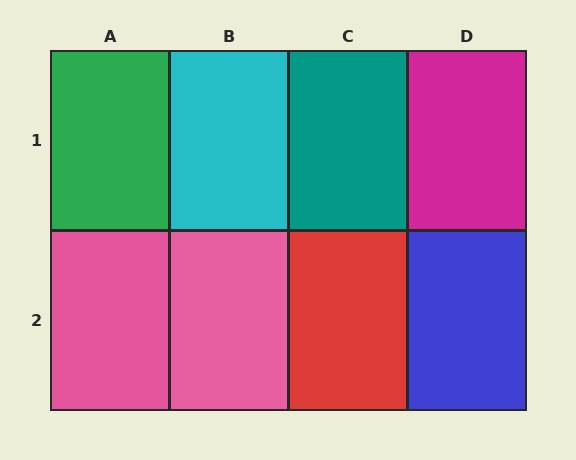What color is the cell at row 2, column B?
Pink.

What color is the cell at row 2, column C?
Red.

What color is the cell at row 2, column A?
Pink.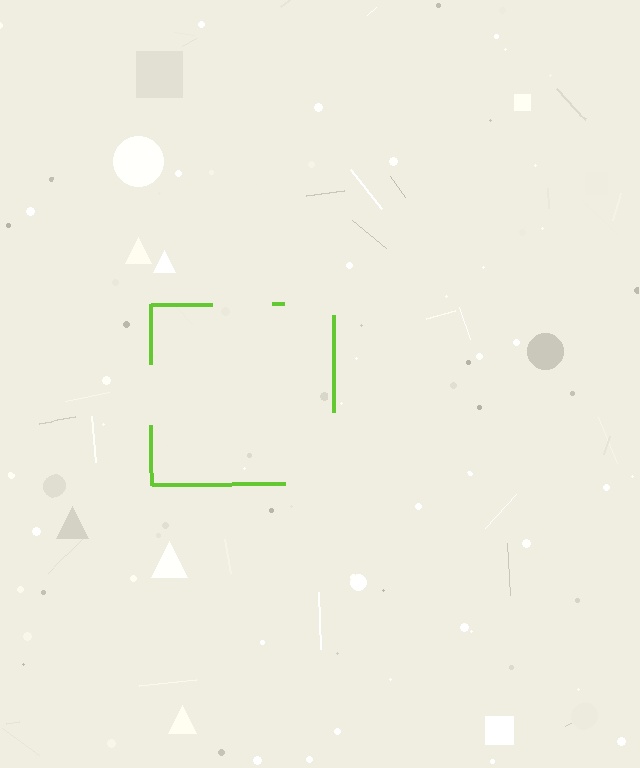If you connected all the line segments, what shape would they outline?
They would outline a square.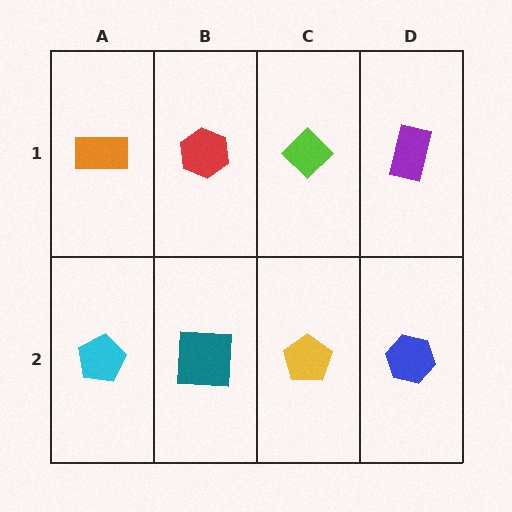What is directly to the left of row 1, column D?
A lime diamond.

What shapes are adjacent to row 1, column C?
A yellow pentagon (row 2, column C), a red hexagon (row 1, column B), a purple rectangle (row 1, column D).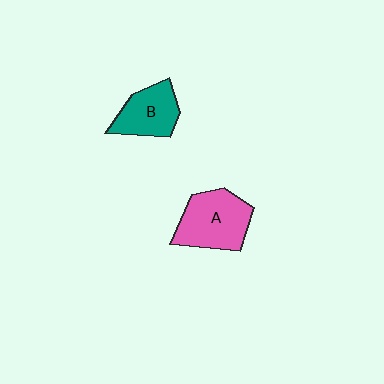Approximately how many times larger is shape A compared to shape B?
Approximately 1.4 times.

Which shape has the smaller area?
Shape B (teal).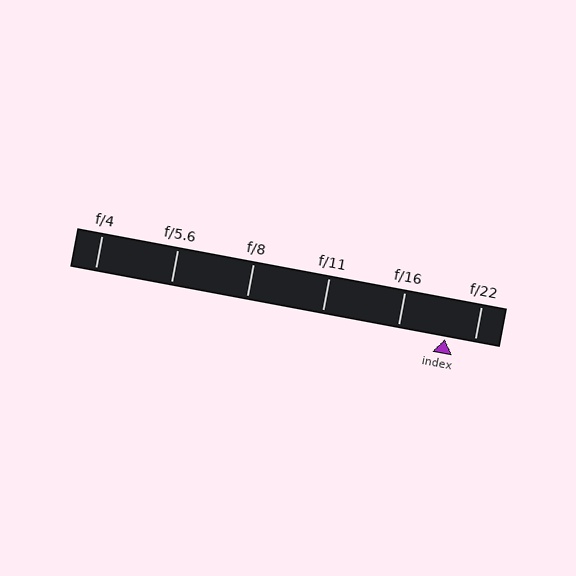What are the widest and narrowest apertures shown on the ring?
The widest aperture shown is f/4 and the narrowest is f/22.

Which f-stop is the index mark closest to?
The index mark is closest to f/22.